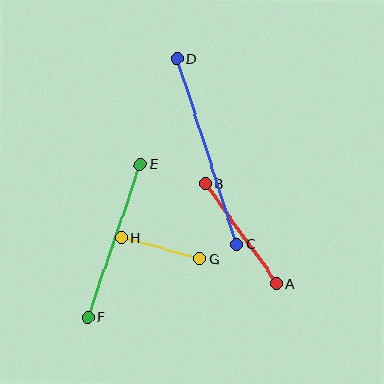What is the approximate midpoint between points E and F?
The midpoint is at approximately (114, 241) pixels.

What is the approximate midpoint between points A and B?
The midpoint is at approximately (241, 233) pixels.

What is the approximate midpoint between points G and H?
The midpoint is at approximately (160, 248) pixels.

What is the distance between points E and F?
The distance is approximately 162 pixels.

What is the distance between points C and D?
The distance is approximately 195 pixels.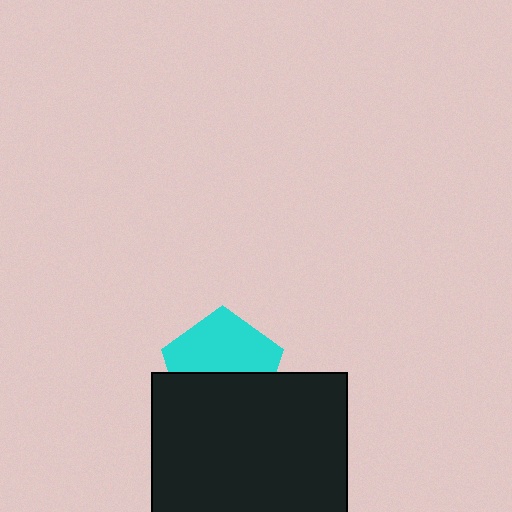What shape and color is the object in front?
The object in front is a black rectangle.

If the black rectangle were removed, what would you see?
You would see the complete cyan pentagon.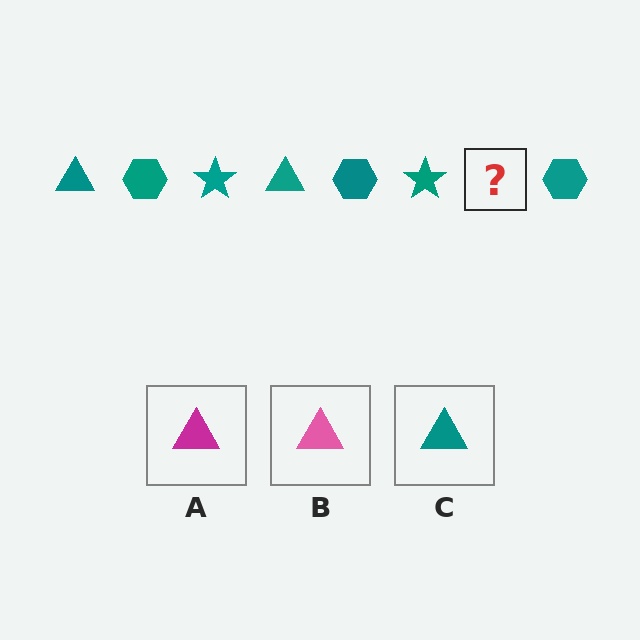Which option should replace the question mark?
Option C.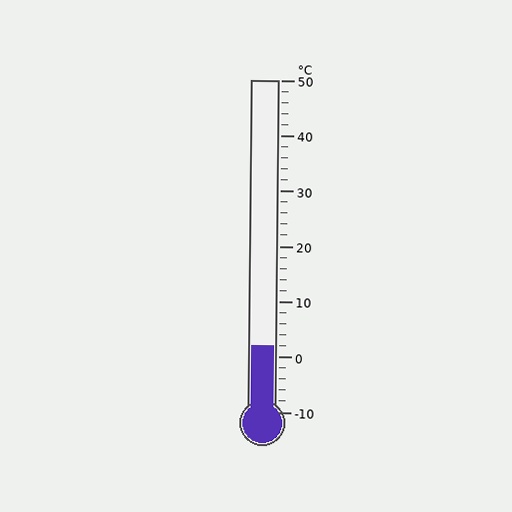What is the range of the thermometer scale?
The thermometer scale ranges from -10°C to 50°C.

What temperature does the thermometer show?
The thermometer shows approximately 2°C.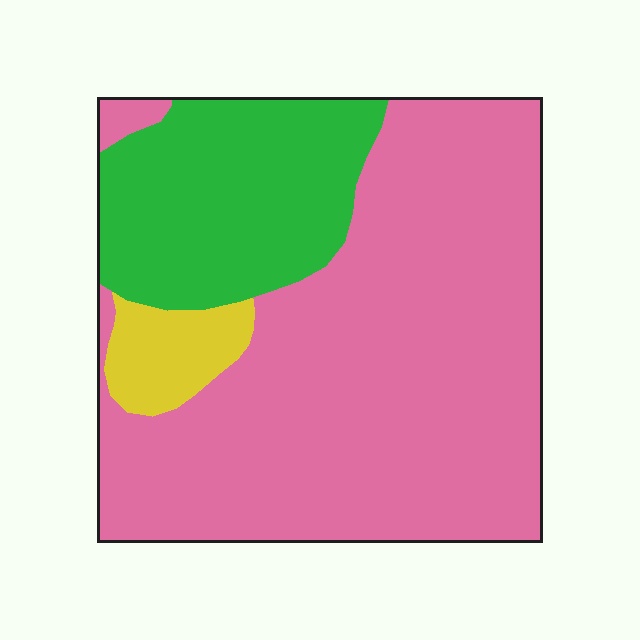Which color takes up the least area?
Yellow, at roughly 5%.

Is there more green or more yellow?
Green.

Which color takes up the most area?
Pink, at roughly 70%.